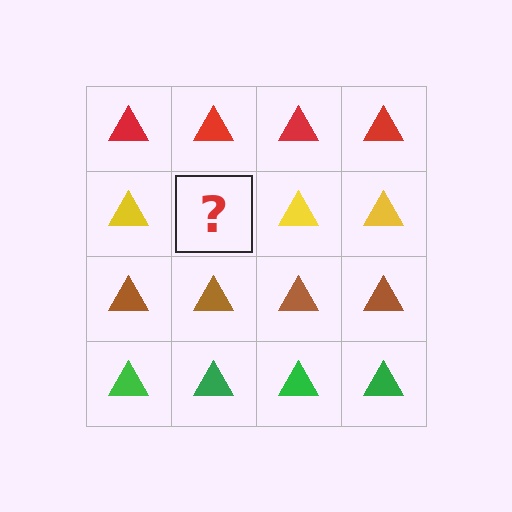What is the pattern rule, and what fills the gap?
The rule is that each row has a consistent color. The gap should be filled with a yellow triangle.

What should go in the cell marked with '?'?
The missing cell should contain a yellow triangle.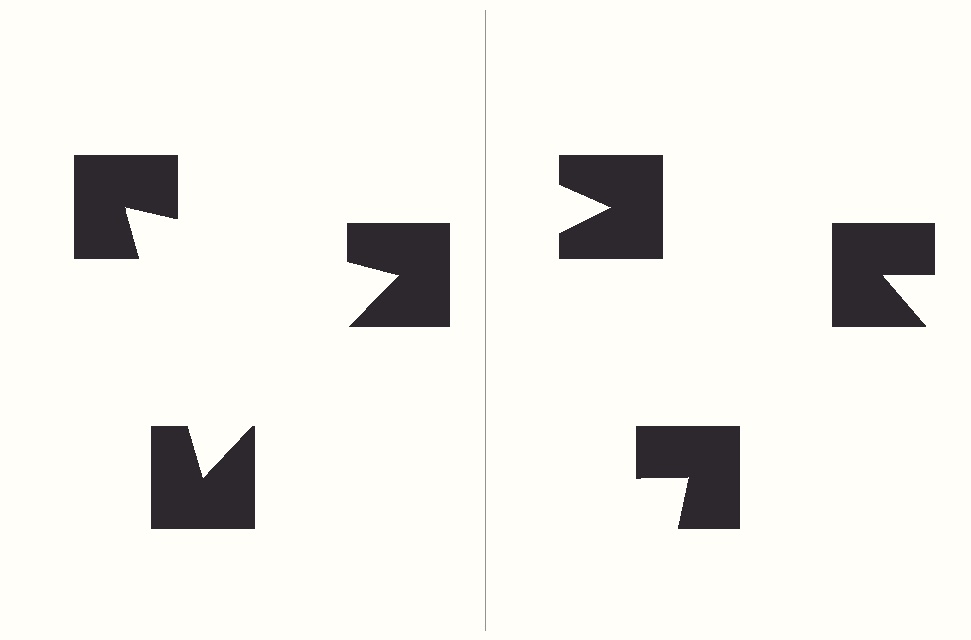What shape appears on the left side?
An illusory triangle.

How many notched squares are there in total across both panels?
6 — 3 on each side.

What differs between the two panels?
The notched squares are positioned identically on both sides; only the wedge orientations differ. On the left they align to a triangle; on the right they are misaligned.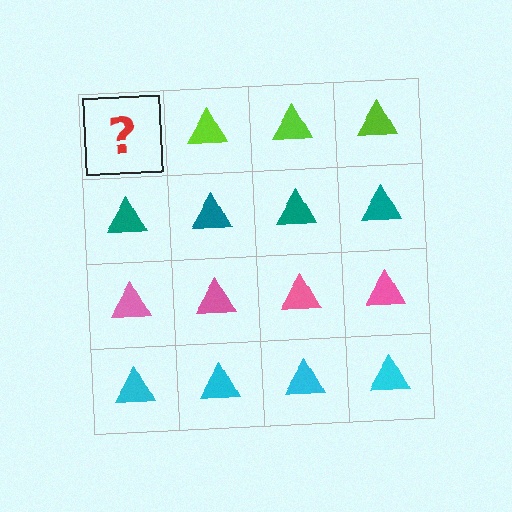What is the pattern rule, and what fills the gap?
The rule is that each row has a consistent color. The gap should be filled with a lime triangle.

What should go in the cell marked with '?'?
The missing cell should contain a lime triangle.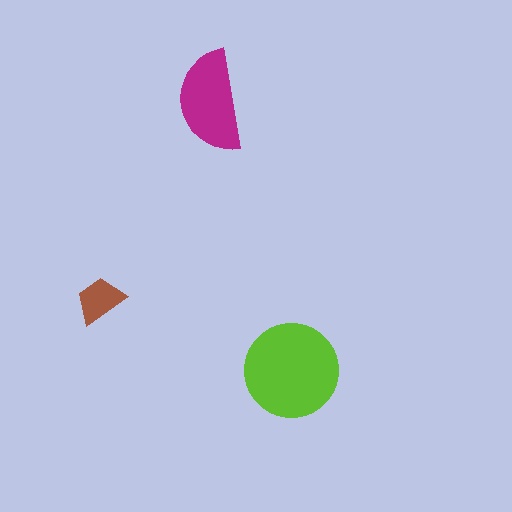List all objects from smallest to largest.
The brown trapezoid, the magenta semicircle, the lime circle.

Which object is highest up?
The magenta semicircle is topmost.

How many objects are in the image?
There are 3 objects in the image.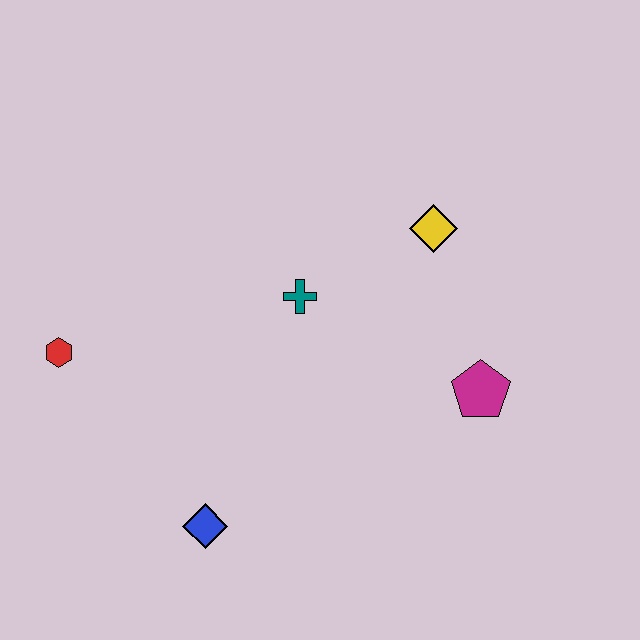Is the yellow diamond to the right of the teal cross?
Yes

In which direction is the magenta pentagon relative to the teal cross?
The magenta pentagon is to the right of the teal cross.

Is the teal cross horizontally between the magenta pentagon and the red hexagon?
Yes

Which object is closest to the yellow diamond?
The teal cross is closest to the yellow diamond.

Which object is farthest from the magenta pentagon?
The red hexagon is farthest from the magenta pentagon.